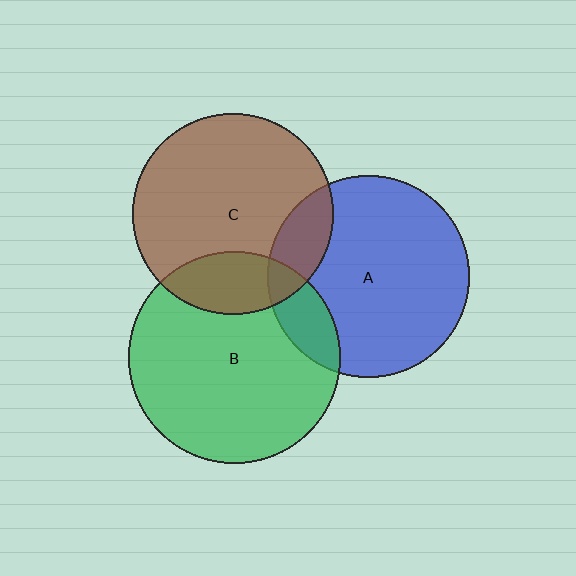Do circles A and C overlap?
Yes.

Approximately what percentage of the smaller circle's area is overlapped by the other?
Approximately 15%.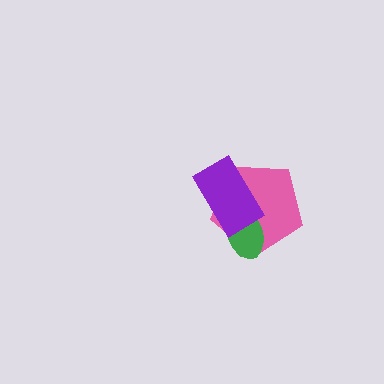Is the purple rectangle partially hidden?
No, no other shape covers it.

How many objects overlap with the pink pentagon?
2 objects overlap with the pink pentagon.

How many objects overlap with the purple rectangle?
2 objects overlap with the purple rectangle.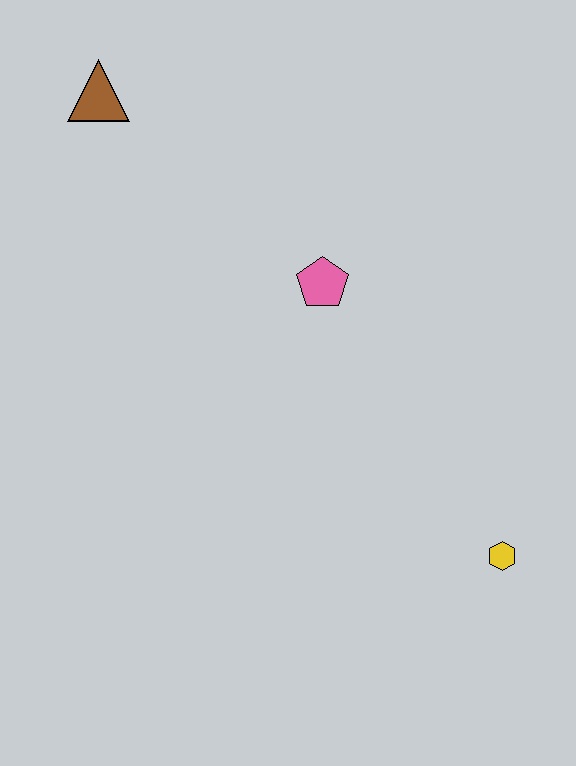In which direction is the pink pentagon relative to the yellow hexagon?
The pink pentagon is above the yellow hexagon.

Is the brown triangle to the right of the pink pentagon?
No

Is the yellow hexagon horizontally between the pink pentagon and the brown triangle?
No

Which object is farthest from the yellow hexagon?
The brown triangle is farthest from the yellow hexagon.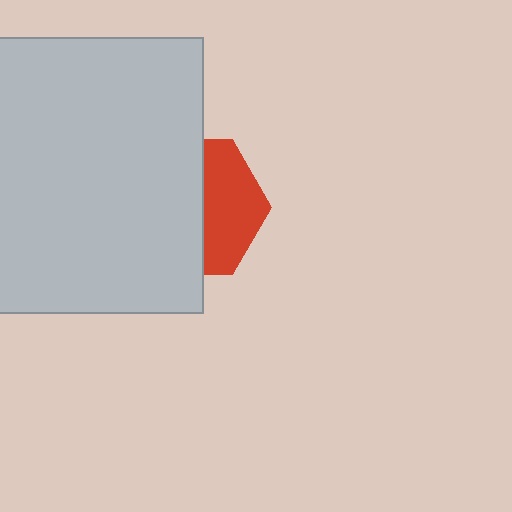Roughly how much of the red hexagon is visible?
A small part of it is visible (roughly 41%).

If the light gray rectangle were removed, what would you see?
You would see the complete red hexagon.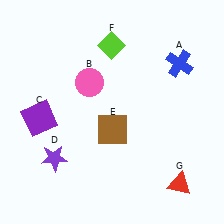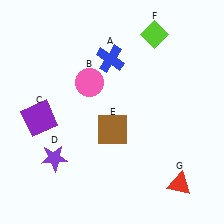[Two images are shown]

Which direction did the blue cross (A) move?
The blue cross (A) moved left.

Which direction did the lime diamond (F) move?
The lime diamond (F) moved right.